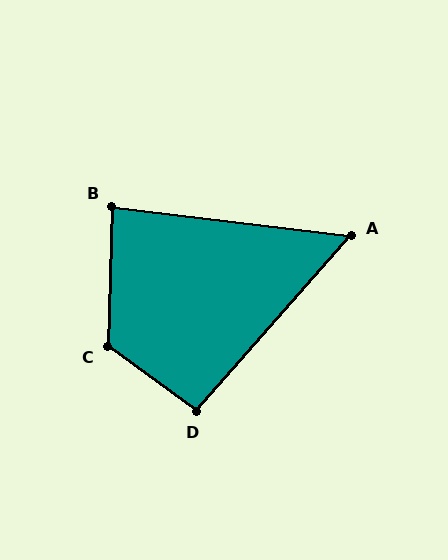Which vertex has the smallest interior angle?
A, at approximately 56 degrees.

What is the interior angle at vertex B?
Approximately 85 degrees (acute).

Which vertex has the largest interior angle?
C, at approximately 124 degrees.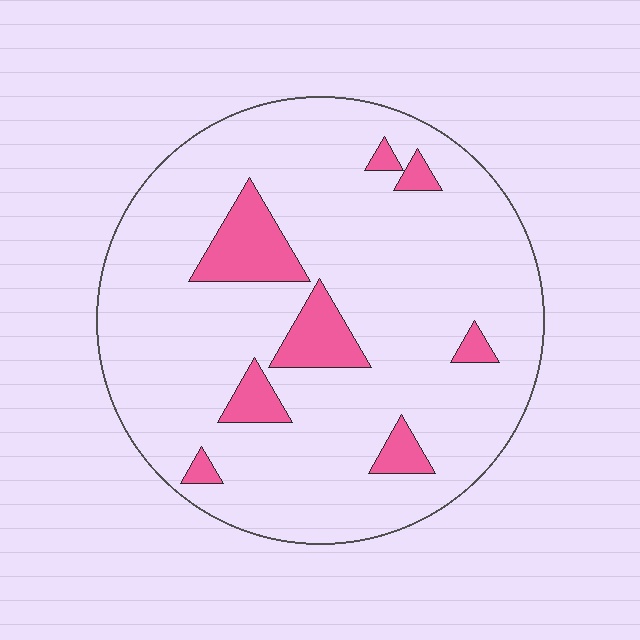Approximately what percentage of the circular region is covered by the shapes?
Approximately 10%.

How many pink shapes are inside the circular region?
8.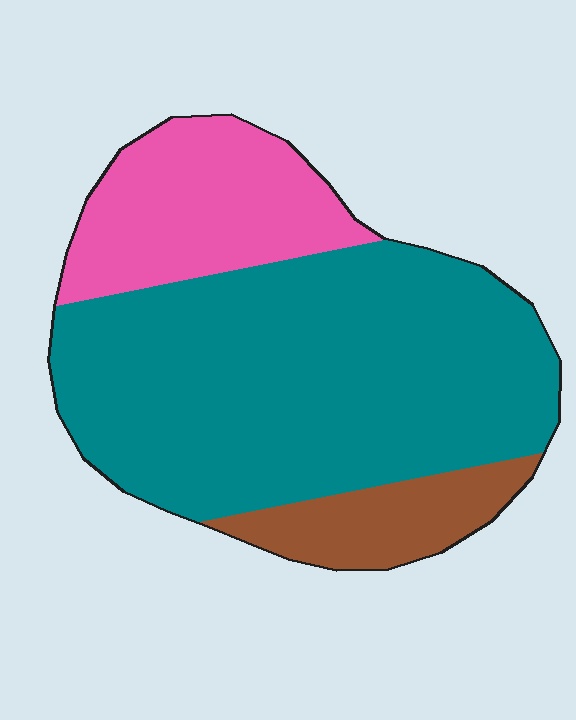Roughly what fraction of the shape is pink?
Pink covers roughly 20% of the shape.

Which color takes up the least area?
Brown, at roughly 10%.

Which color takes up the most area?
Teal, at roughly 65%.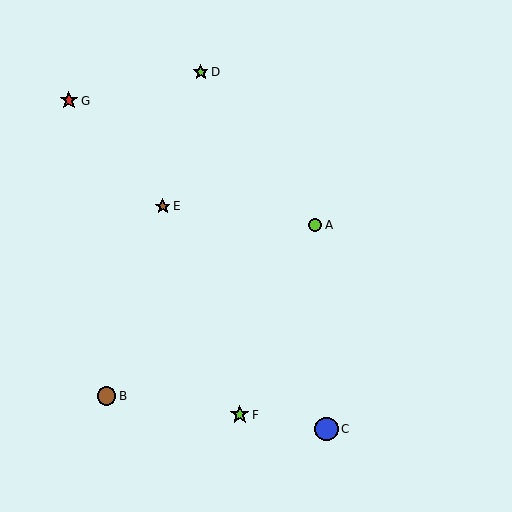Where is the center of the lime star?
The center of the lime star is at (201, 72).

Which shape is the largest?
The blue circle (labeled C) is the largest.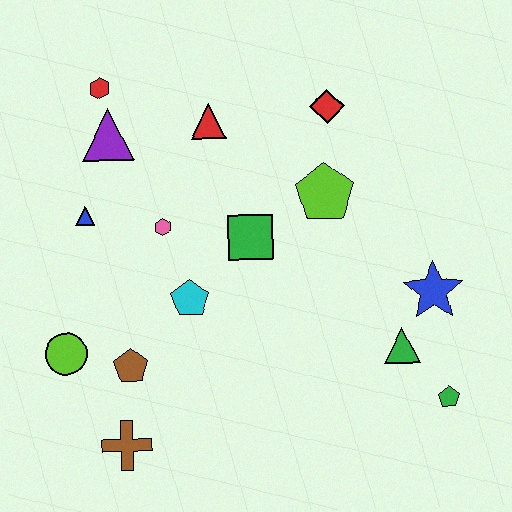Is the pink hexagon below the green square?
No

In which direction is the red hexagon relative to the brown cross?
The red hexagon is above the brown cross.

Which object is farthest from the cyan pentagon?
The green pentagon is farthest from the cyan pentagon.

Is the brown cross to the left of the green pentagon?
Yes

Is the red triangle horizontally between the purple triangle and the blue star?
Yes